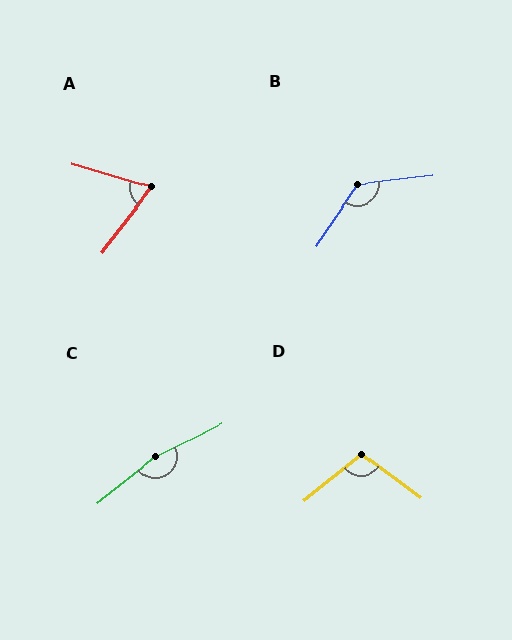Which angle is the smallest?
A, at approximately 69 degrees.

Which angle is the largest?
C, at approximately 167 degrees.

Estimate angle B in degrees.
Approximately 131 degrees.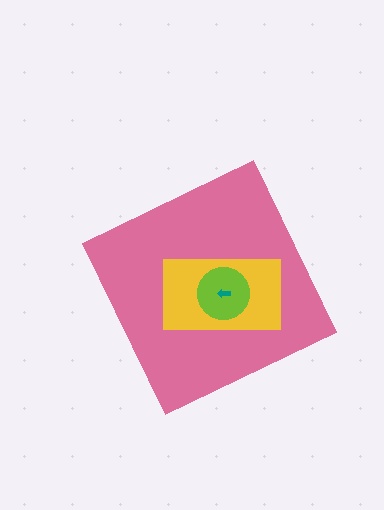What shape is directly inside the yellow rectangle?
The lime circle.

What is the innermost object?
The teal arrow.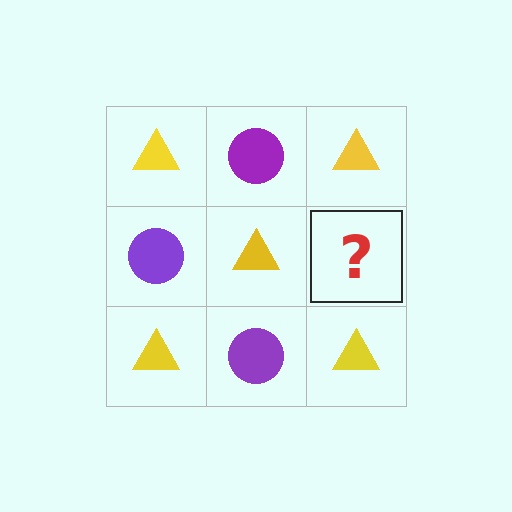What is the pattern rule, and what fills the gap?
The rule is that it alternates yellow triangle and purple circle in a checkerboard pattern. The gap should be filled with a purple circle.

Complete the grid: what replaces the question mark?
The question mark should be replaced with a purple circle.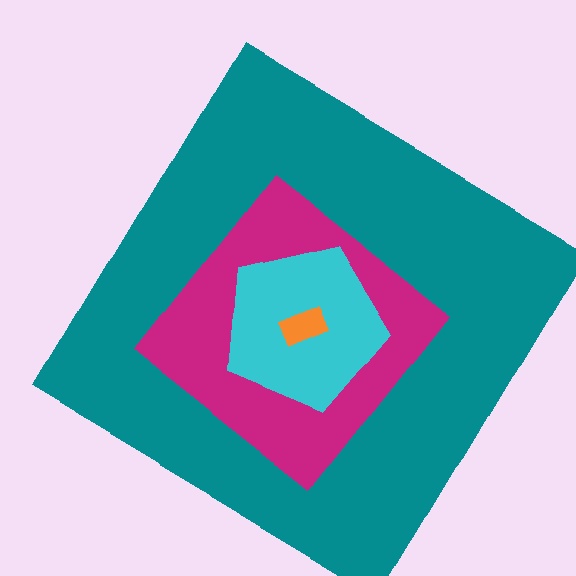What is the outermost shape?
The teal diamond.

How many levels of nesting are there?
4.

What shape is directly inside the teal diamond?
The magenta diamond.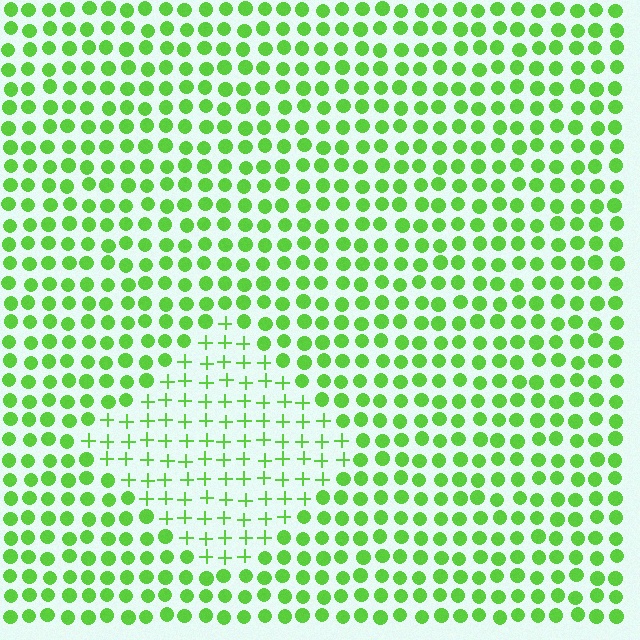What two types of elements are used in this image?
The image uses plus signs inside the diamond region and circles outside it.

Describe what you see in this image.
The image is filled with small lime elements arranged in a uniform grid. A diamond-shaped region contains plus signs, while the surrounding area contains circles. The boundary is defined purely by the change in element shape.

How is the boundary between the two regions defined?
The boundary is defined by a change in element shape: plus signs inside vs. circles outside. All elements share the same color and spacing.